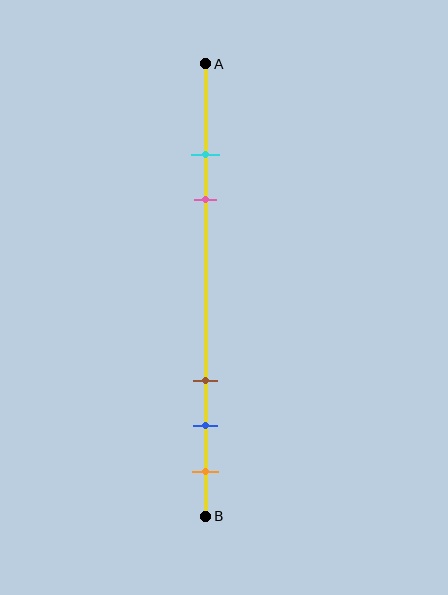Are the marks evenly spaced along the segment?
No, the marks are not evenly spaced.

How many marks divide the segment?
There are 5 marks dividing the segment.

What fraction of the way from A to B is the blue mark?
The blue mark is approximately 80% (0.8) of the way from A to B.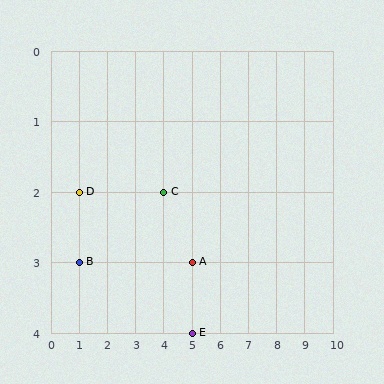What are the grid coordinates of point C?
Point C is at grid coordinates (4, 2).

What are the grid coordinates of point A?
Point A is at grid coordinates (5, 3).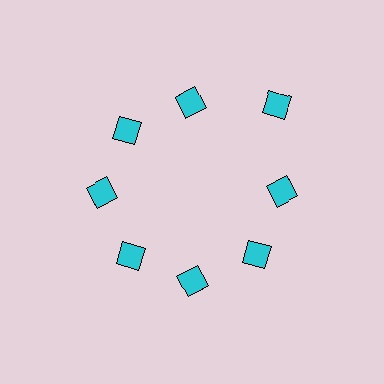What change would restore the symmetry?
The symmetry would be restored by moving it inward, back onto the ring so that all 8 diamonds sit at equal angles and equal distance from the center.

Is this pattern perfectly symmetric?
No. The 8 cyan diamonds are arranged in a ring, but one element near the 2 o'clock position is pushed outward from the center, breaking the 8-fold rotational symmetry.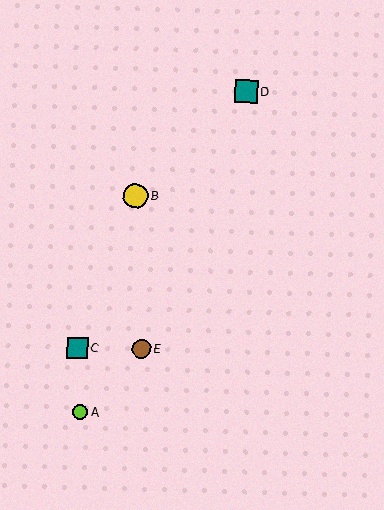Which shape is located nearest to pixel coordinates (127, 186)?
The yellow circle (labeled B) at (136, 196) is nearest to that location.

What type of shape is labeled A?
Shape A is a lime circle.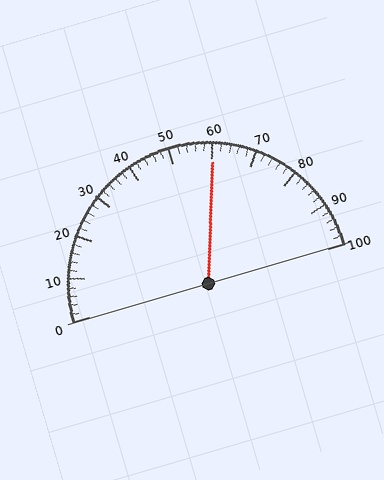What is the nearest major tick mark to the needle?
The nearest major tick mark is 60.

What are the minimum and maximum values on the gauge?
The gauge ranges from 0 to 100.